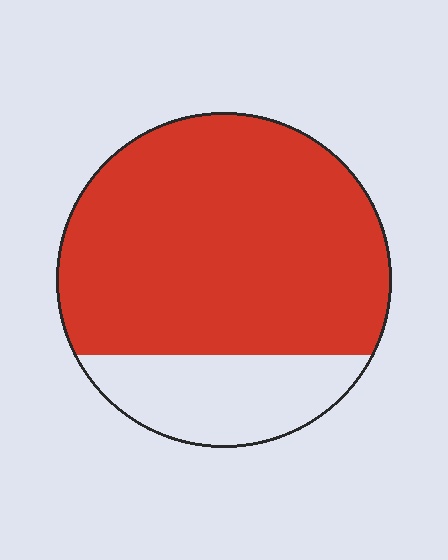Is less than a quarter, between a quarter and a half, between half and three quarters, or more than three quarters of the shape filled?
More than three quarters.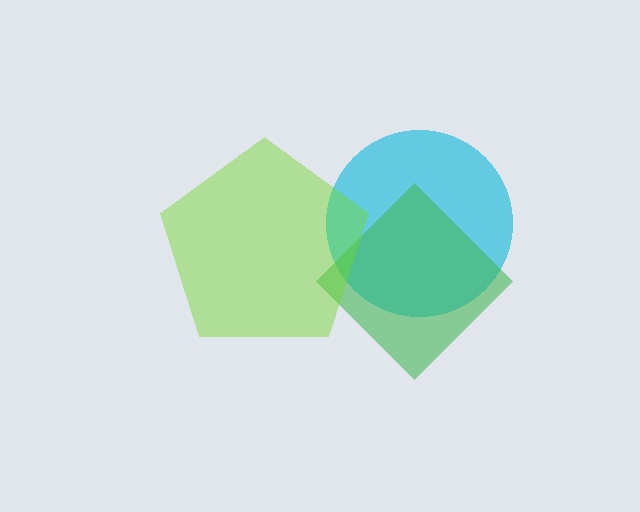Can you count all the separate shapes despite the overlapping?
Yes, there are 3 separate shapes.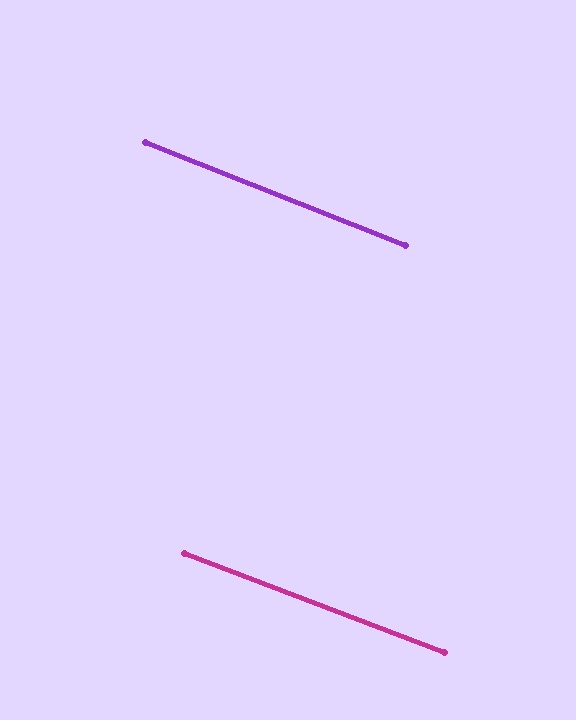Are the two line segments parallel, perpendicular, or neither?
Parallel — their directions differ by only 0.6°.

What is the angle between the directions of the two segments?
Approximately 1 degree.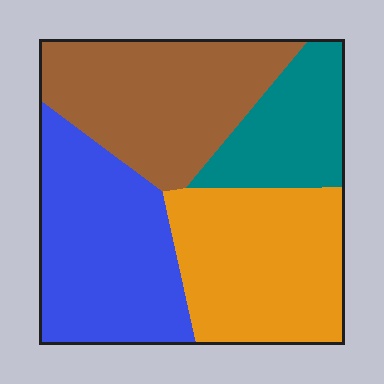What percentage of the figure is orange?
Orange takes up about one quarter (1/4) of the figure.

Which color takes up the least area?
Teal, at roughly 15%.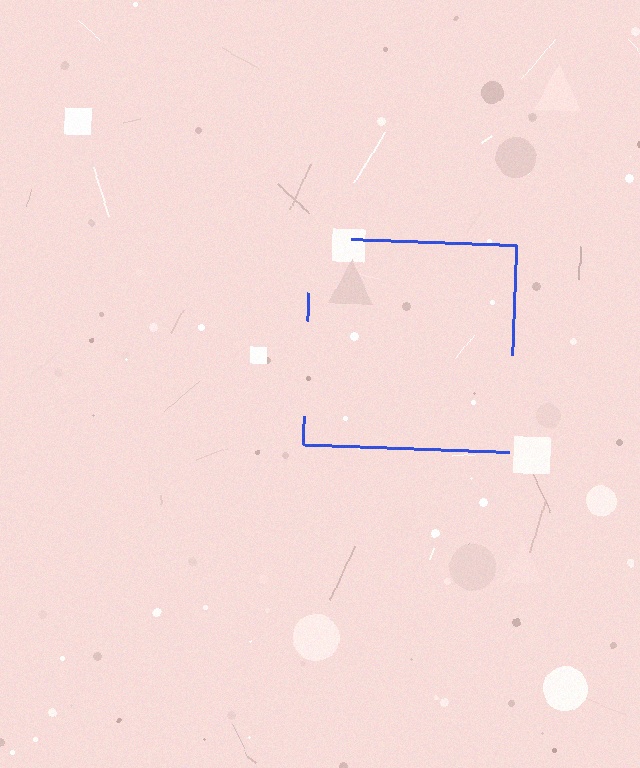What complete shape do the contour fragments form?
The contour fragments form a square.